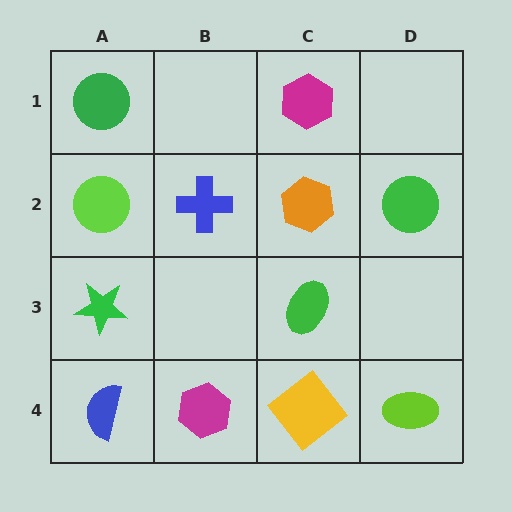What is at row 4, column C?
A yellow diamond.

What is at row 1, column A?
A green circle.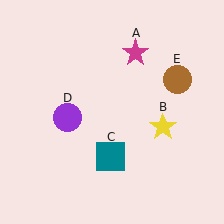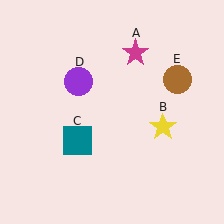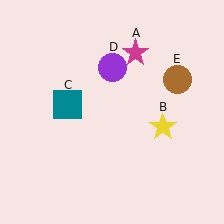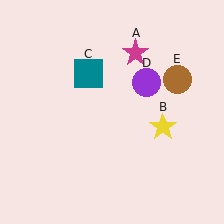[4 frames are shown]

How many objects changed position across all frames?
2 objects changed position: teal square (object C), purple circle (object D).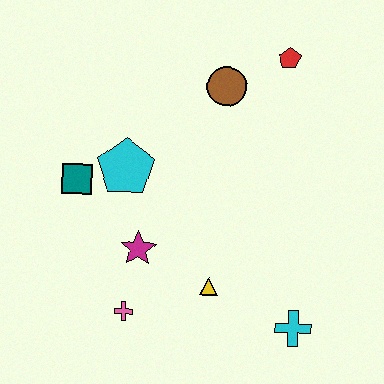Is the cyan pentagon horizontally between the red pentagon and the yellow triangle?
No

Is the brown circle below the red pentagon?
Yes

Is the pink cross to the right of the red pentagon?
No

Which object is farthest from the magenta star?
The red pentagon is farthest from the magenta star.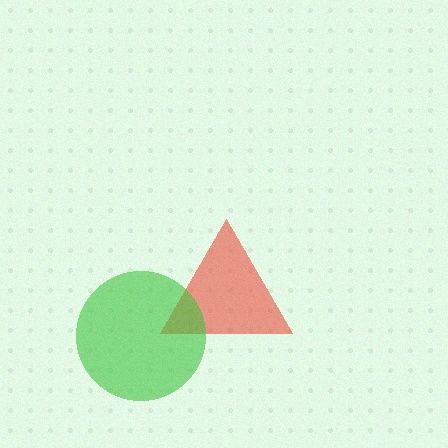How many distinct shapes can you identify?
There are 2 distinct shapes: a red triangle, a green circle.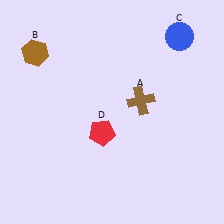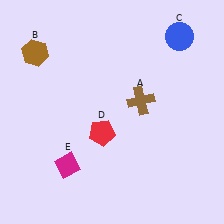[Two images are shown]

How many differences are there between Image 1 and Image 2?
There is 1 difference between the two images.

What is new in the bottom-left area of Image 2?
A magenta diamond (E) was added in the bottom-left area of Image 2.